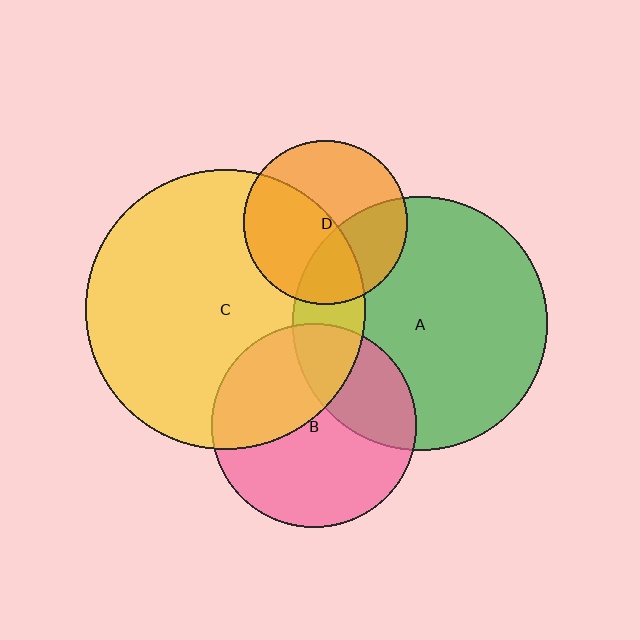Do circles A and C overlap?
Yes.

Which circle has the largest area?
Circle C (yellow).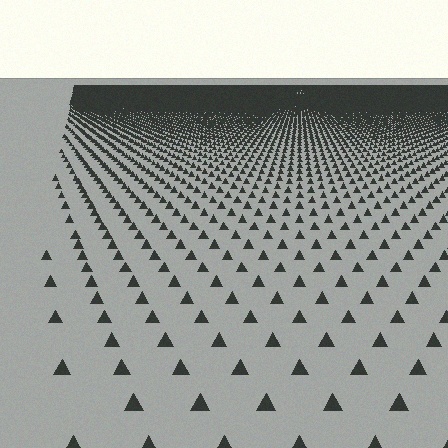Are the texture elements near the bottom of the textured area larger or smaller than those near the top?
Larger. Near the bottom, elements are closer to the viewer and appear at a bigger on-screen size.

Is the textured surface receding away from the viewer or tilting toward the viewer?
The surface is receding away from the viewer. Texture elements get smaller and denser toward the top.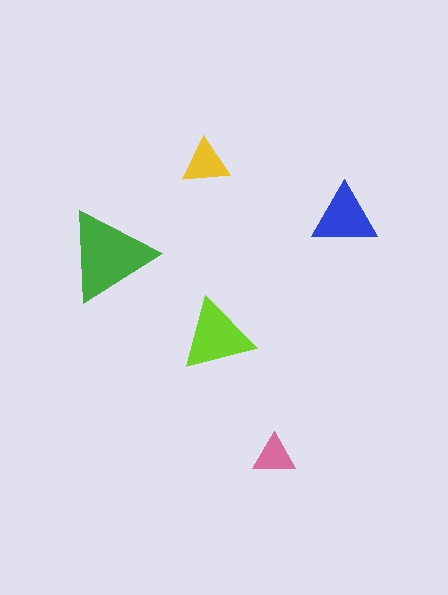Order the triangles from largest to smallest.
the green one, the lime one, the blue one, the yellow one, the pink one.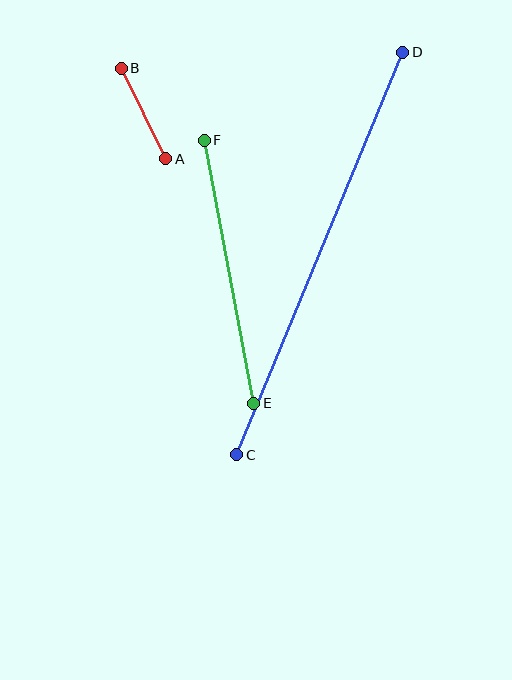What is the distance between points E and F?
The distance is approximately 267 pixels.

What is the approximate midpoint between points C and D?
The midpoint is at approximately (320, 254) pixels.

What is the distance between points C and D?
The distance is approximately 435 pixels.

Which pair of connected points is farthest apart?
Points C and D are farthest apart.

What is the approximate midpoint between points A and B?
The midpoint is at approximately (144, 114) pixels.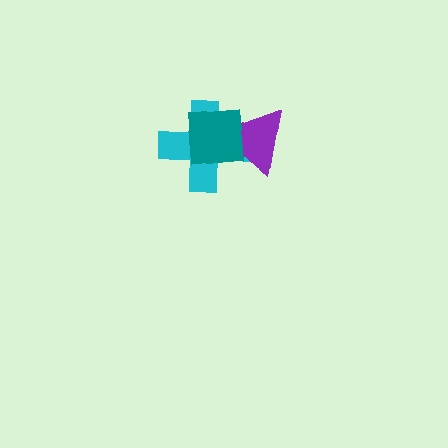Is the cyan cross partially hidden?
Yes, it is partially covered by another shape.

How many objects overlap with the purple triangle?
2 objects overlap with the purple triangle.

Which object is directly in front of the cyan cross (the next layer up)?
The purple triangle is directly in front of the cyan cross.